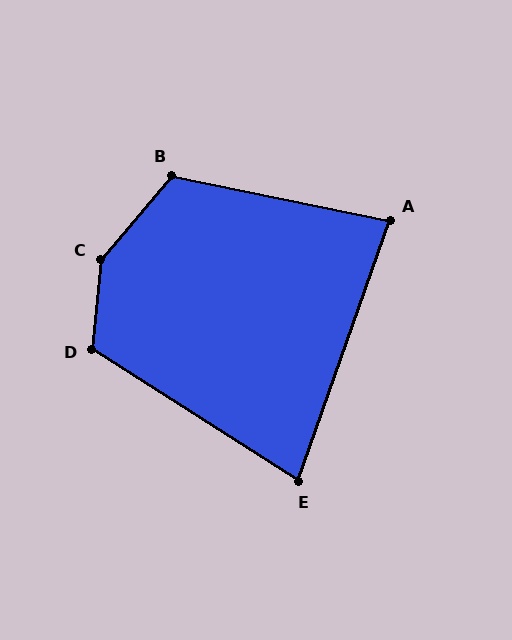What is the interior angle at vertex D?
Approximately 117 degrees (obtuse).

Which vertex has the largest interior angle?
C, at approximately 145 degrees.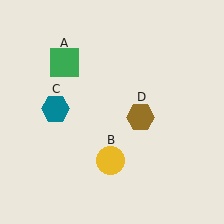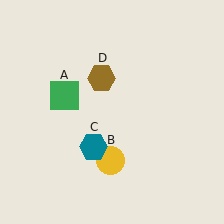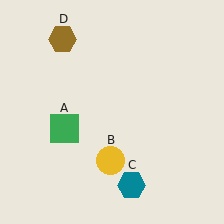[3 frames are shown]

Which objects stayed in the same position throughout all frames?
Yellow circle (object B) remained stationary.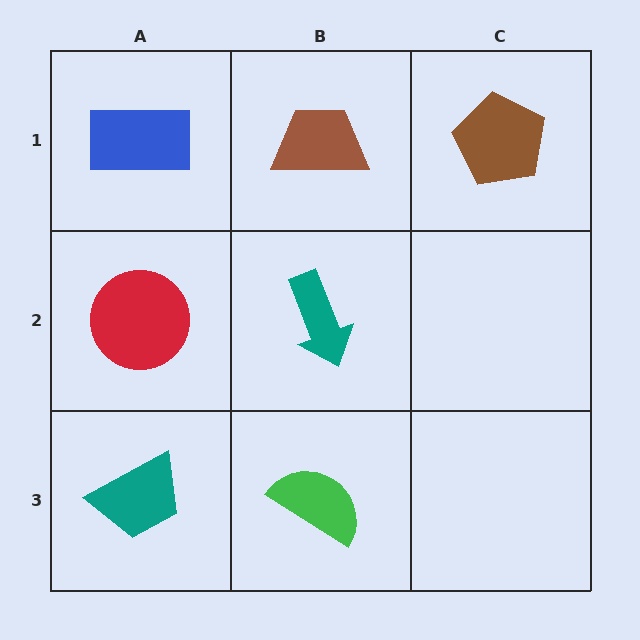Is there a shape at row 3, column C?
No, that cell is empty.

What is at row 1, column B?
A brown trapezoid.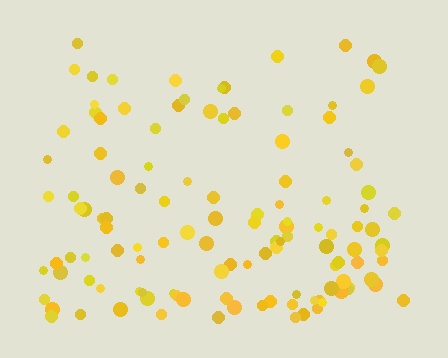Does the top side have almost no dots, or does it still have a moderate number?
Still a moderate number, just noticeably fewer than the bottom.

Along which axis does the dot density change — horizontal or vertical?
Vertical.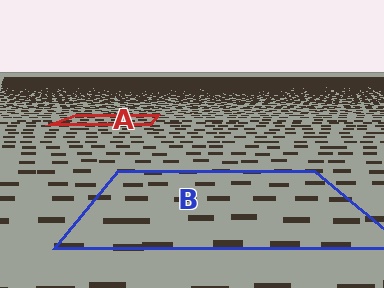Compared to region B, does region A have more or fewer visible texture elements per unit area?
Region A has more texture elements per unit area — they are packed more densely because it is farther away.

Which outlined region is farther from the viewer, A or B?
Region A is farther from the viewer — the texture elements inside it appear smaller and more densely packed.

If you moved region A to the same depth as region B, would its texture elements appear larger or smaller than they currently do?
They would appear larger. At a closer depth, the same texture elements are projected at a bigger on-screen size.